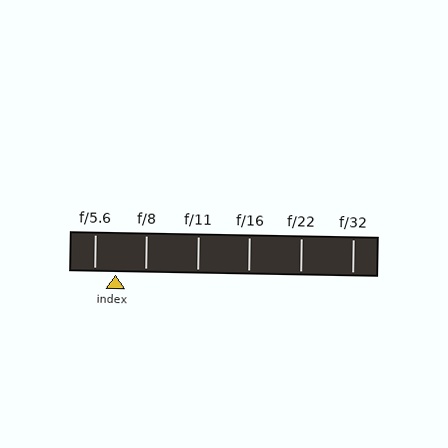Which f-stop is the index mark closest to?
The index mark is closest to f/5.6.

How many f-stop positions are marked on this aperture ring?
There are 6 f-stop positions marked.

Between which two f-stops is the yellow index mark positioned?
The index mark is between f/5.6 and f/8.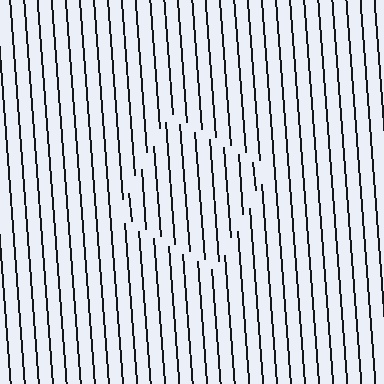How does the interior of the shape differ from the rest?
The interior of the shape contains the same grating, shifted by half a period — the contour is defined by the phase discontinuity where line-ends from the inner and outer gratings abut.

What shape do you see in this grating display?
An illusory square. The interior of the shape contains the same grating, shifted by half a period — the contour is defined by the phase discontinuity where line-ends from the inner and outer gratings abut.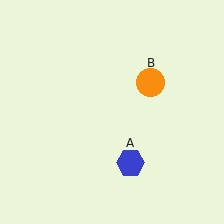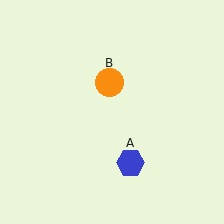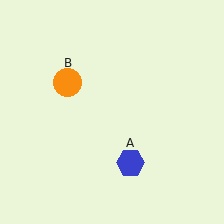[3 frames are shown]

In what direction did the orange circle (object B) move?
The orange circle (object B) moved left.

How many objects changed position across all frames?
1 object changed position: orange circle (object B).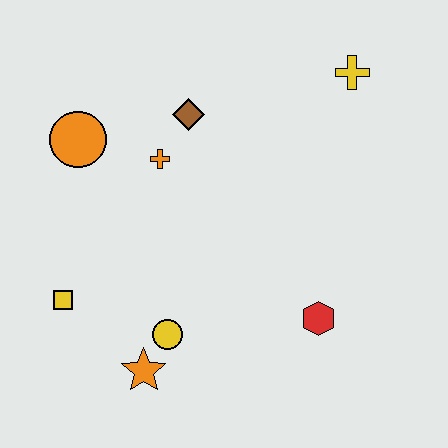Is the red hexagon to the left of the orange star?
No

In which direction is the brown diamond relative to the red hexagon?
The brown diamond is above the red hexagon.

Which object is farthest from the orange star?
The yellow cross is farthest from the orange star.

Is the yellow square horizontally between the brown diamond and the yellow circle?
No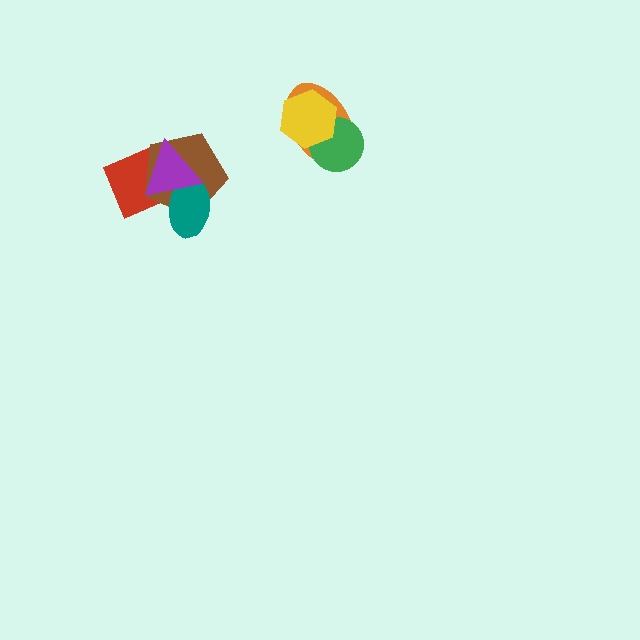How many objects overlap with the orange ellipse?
2 objects overlap with the orange ellipse.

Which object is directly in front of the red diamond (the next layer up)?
The brown pentagon is directly in front of the red diamond.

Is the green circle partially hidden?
Yes, it is partially covered by another shape.